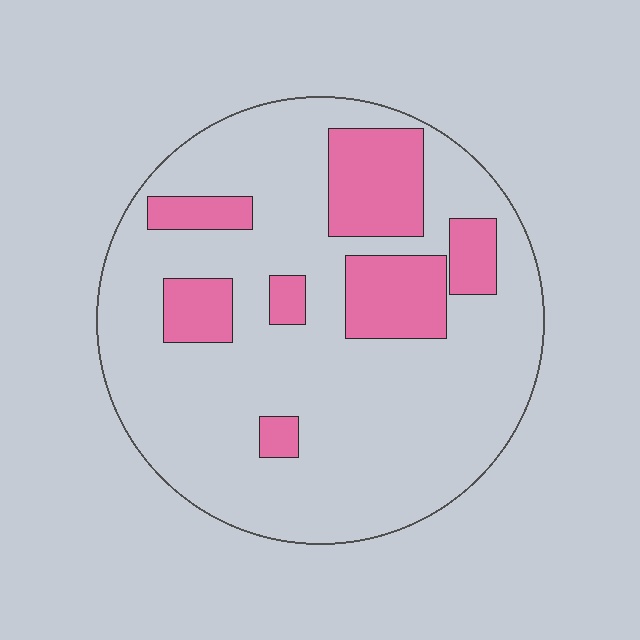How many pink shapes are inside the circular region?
7.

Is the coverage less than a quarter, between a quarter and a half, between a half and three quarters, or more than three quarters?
Less than a quarter.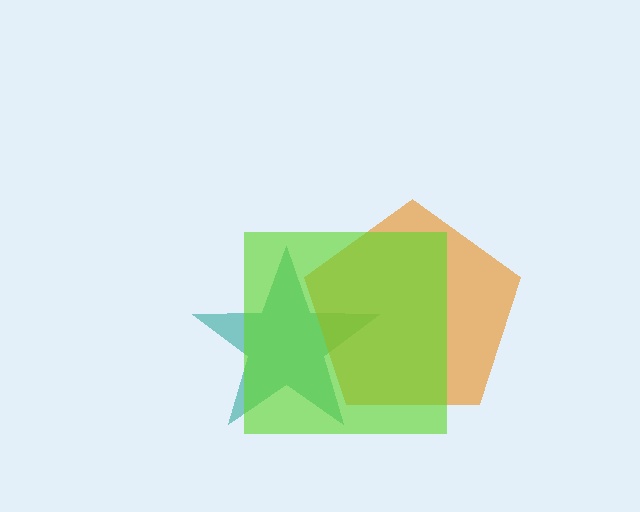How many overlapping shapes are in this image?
There are 3 overlapping shapes in the image.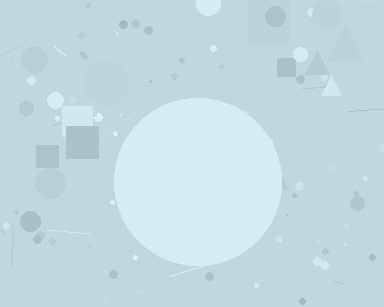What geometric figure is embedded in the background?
A circle is embedded in the background.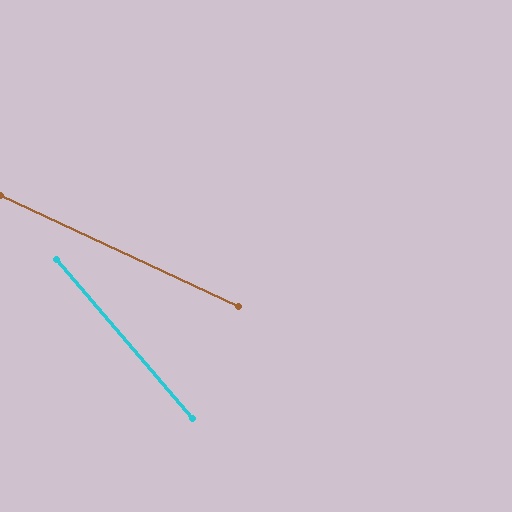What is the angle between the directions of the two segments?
Approximately 24 degrees.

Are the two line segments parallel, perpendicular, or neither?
Neither parallel nor perpendicular — they differ by about 24°.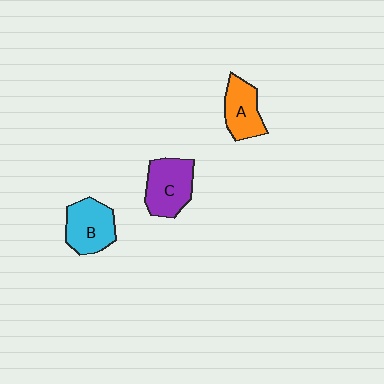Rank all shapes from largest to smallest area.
From largest to smallest: C (purple), B (cyan), A (orange).